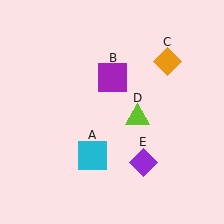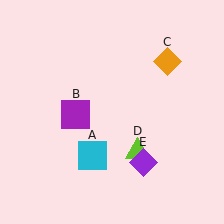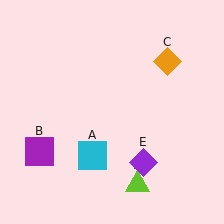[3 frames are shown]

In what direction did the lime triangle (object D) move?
The lime triangle (object D) moved down.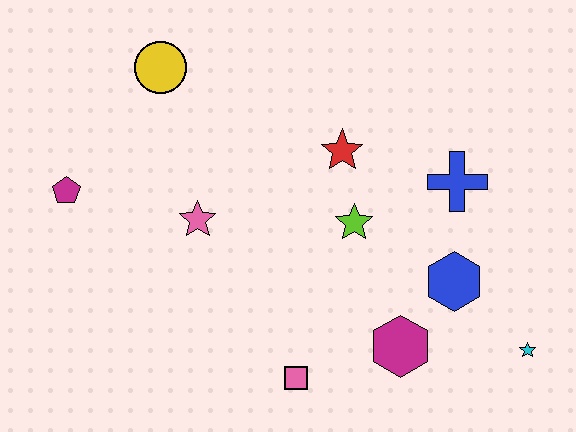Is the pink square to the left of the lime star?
Yes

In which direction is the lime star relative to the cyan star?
The lime star is to the left of the cyan star.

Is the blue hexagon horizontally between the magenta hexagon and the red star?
No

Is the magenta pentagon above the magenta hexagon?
Yes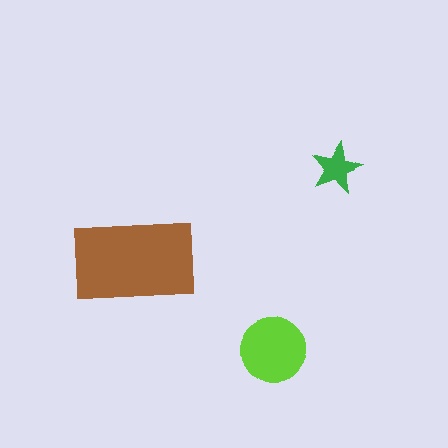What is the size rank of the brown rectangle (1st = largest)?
1st.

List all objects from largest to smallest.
The brown rectangle, the lime circle, the green star.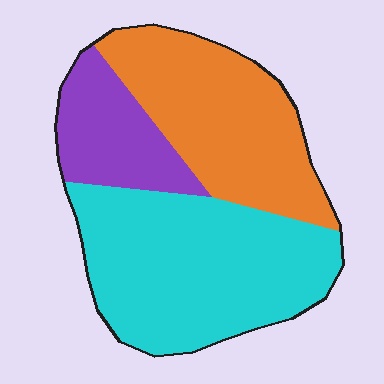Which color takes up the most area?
Cyan, at roughly 45%.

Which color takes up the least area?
Purple, at roughly 20%.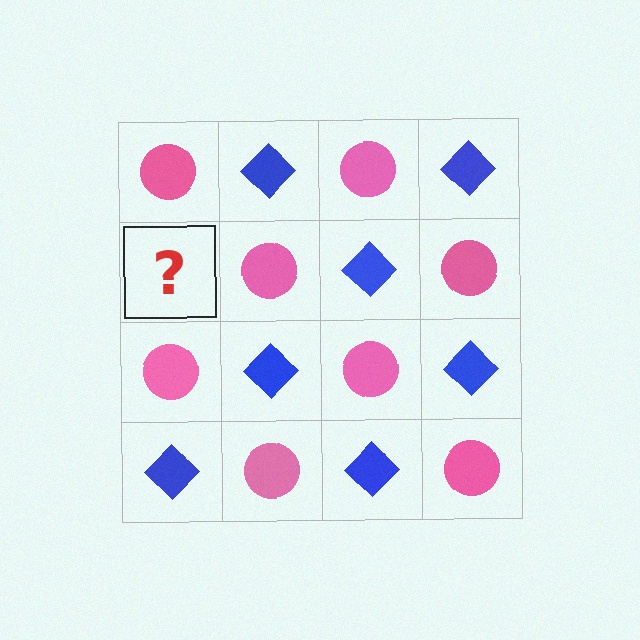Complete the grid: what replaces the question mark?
The question mark should be replaced with a blue diamond.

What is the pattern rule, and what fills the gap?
The rule is that it alternates pink circle and blue diamond in a checkerboard pattern. The gap should be filled with a blue diamond.